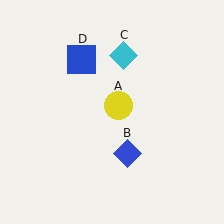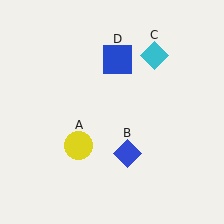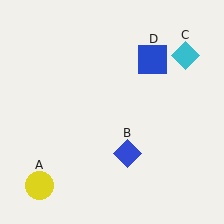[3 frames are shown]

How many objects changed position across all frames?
3 objects changed position: yellow circle (object A), cyan diamond (object C), blue square (object D).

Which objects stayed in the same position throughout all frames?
Blue diamond (object B) remained stationary.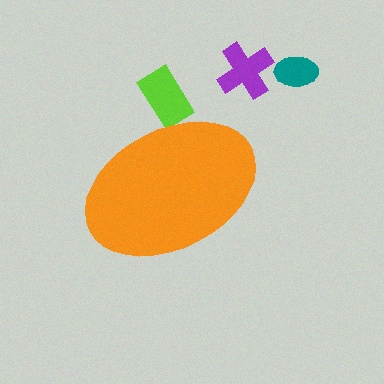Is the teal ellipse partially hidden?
No, the teal ellipse is fully visible.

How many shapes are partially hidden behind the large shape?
1 shape is partially hidden.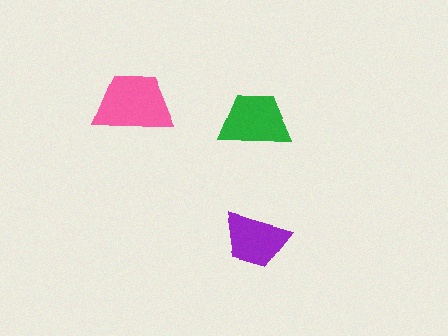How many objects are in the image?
There are 3 objects in the image.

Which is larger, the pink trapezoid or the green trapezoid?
The pink one.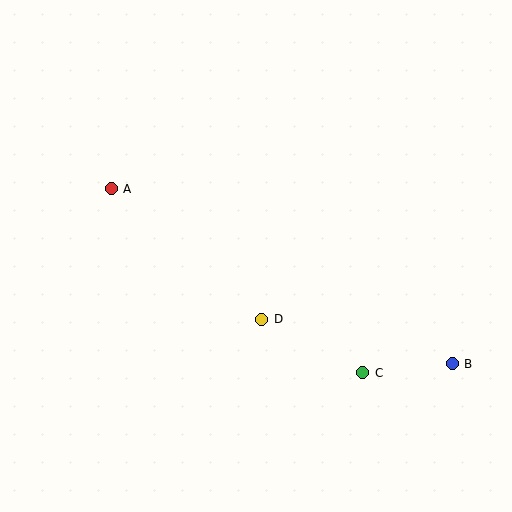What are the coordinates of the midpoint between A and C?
The midpoint between A and C is at (237, 281).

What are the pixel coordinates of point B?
Point B is at (452, 364).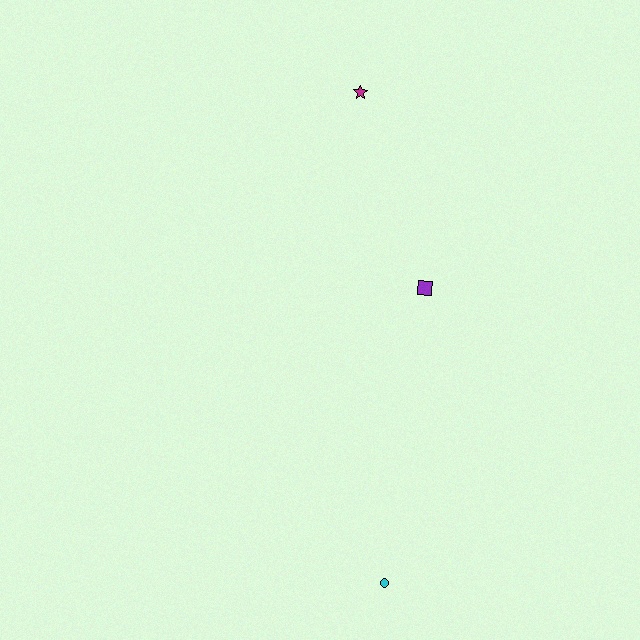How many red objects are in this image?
There are no red objects.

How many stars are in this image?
There is 1 star.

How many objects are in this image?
There are 3 objects.